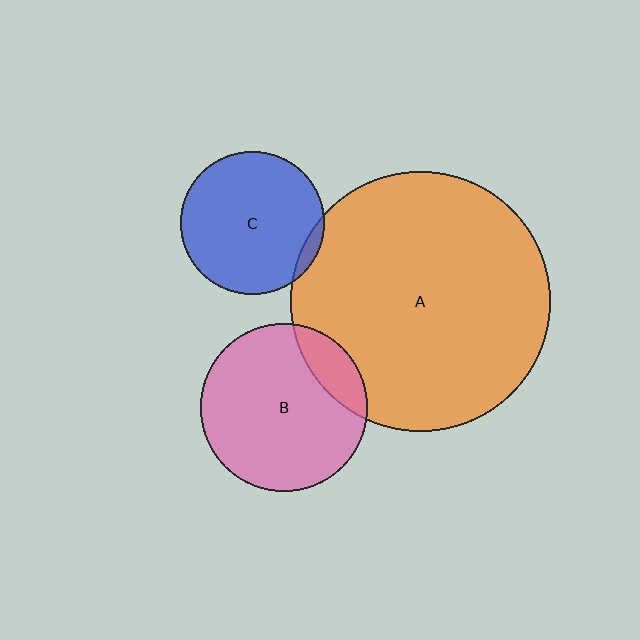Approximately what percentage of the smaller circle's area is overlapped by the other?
Approximately 15%.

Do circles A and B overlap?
Yes.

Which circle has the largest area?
Circle A (orange).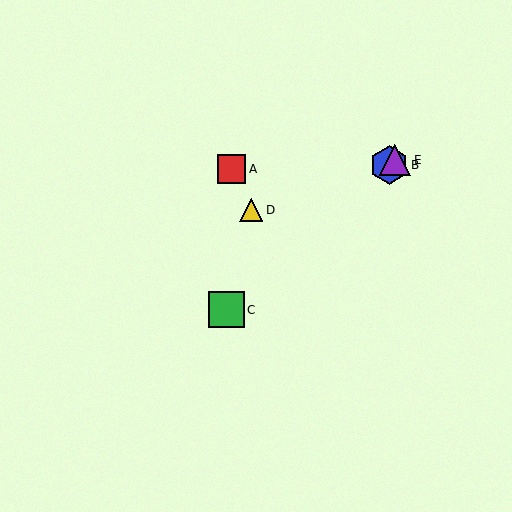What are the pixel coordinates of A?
Object A is at (232, 169).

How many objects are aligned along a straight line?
3 objects (B, C, E) are aligned along a straight line.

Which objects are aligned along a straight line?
Objects B, C, E are aligned along a straight line.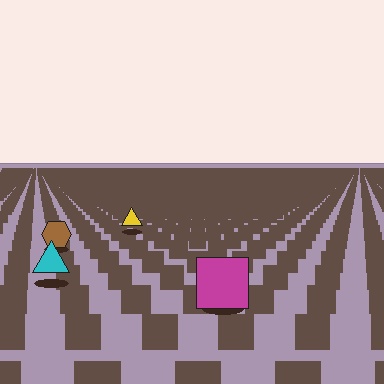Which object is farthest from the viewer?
The yellow triangle is farthest from the viewer. It appears smaller and the ground texture around it is denser.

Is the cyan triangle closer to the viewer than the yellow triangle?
Yes. The cyan triangle is closer — you can tell from the texture gradient: the ground texture is coarser near it.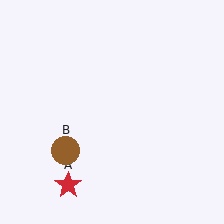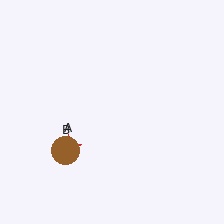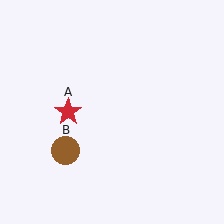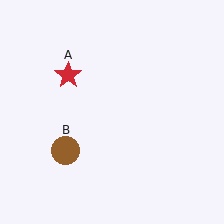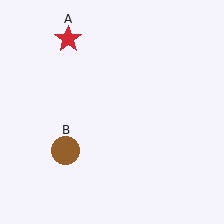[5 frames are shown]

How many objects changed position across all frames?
1 object changed position: red star (object A).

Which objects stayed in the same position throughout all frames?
Brown circle (object B) remained stationary.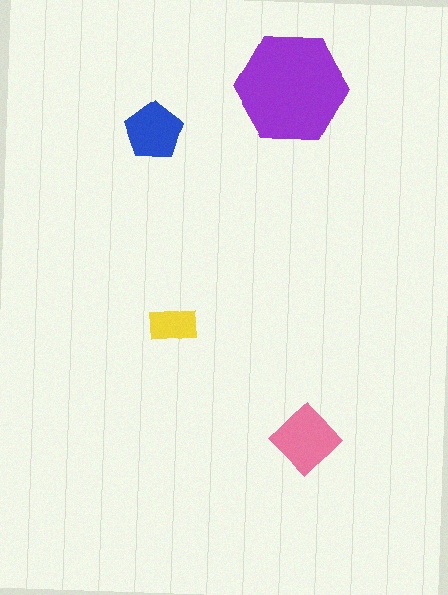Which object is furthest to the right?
The pink diamond is rightmost.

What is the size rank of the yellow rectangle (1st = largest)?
4th.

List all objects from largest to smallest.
The purple hexagon, the pink diamond, the blue pentagon, the yellow rectangle.